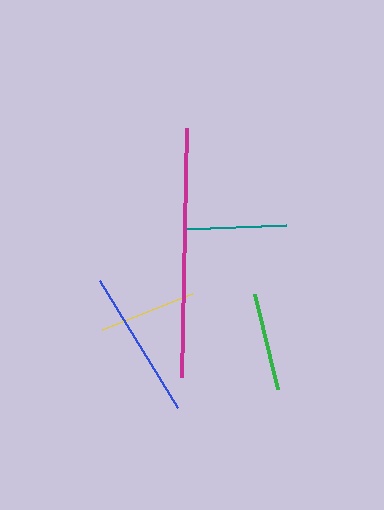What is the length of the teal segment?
The teal segment is approximately 100 pixels long.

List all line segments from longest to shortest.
From longest to shortest: magenta, blue, teal, green, yellow.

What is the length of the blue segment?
The blue segment is approximately 149 pixels long.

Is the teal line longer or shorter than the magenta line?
The magenta line is longer than the teal line.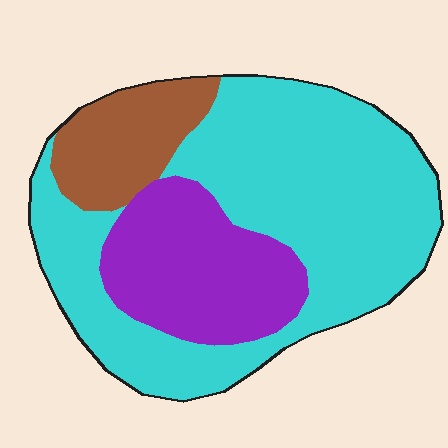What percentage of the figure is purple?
Purple covers 24% of the figure.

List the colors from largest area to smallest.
From largest to smallest: cyan, purple, brown.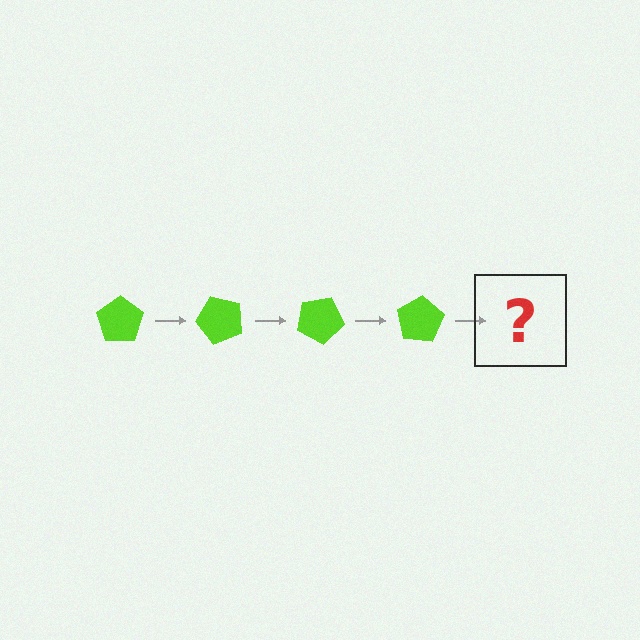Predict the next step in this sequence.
The next step is a lime pentagon rotated 200 degrees.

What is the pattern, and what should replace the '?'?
The pattern is that the pentagon rotates 50 degrees each step. The '?' should be a lime pentagon rotated 200 degrees.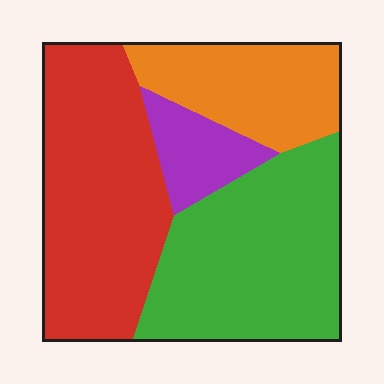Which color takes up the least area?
Purple, at roughly 10%.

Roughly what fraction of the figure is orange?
Orange takes up about one fifth (1/5) of the figure.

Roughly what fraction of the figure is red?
Red covers around 35% of the figure.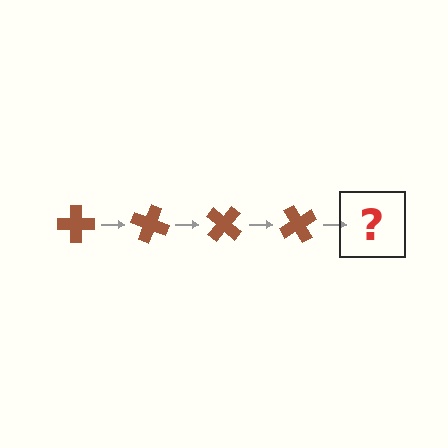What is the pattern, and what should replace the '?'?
The pattern is that the cross rotates 20 degrees each step. The '?' should be a brown cross rotated 80 degrees.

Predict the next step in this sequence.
The next step is a brown cross rotated 80 degrees.